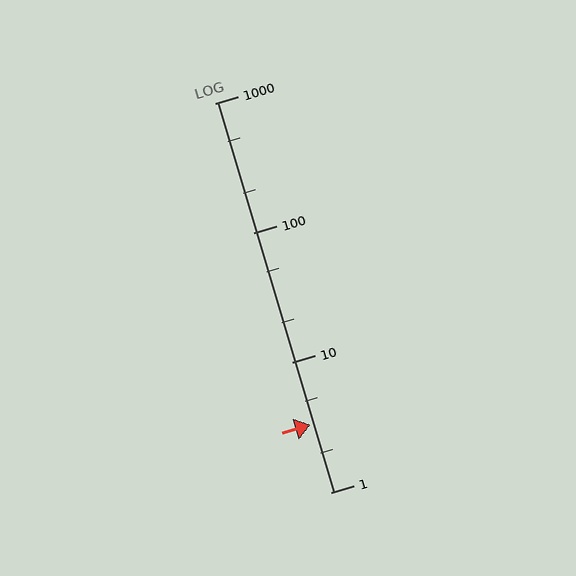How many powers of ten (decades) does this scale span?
The scale spans 3 decades, from 1 to 1000.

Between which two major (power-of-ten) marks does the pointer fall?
The pointer is between 1 and 10.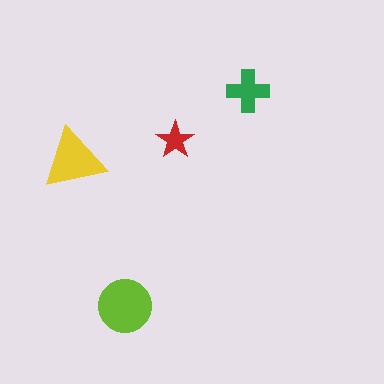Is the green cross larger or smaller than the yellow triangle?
Smaller.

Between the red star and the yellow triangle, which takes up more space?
The yellow triangle.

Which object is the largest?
The lime circle.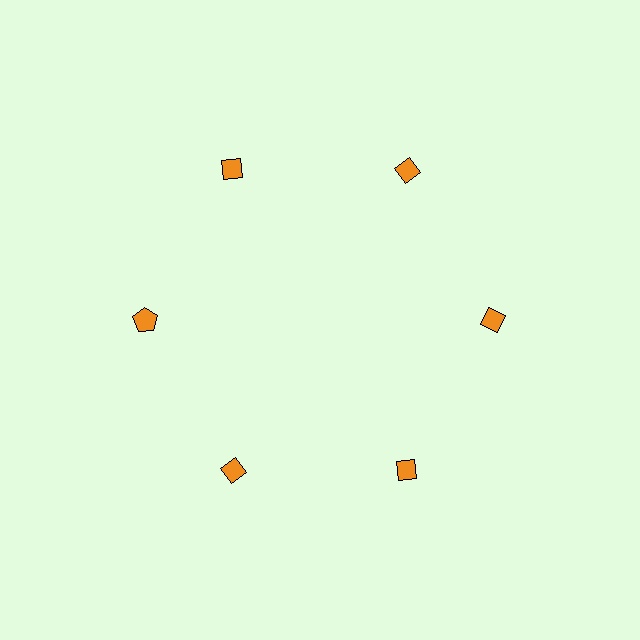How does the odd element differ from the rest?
It has a different shape: pentagon instead of diamond.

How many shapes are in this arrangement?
There are 6 shapes arranged in a ring pattern.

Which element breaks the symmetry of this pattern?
The orange pentagon at roughly the 9 o'clock position breaks the symmetry. All other shapes are orange diamonds.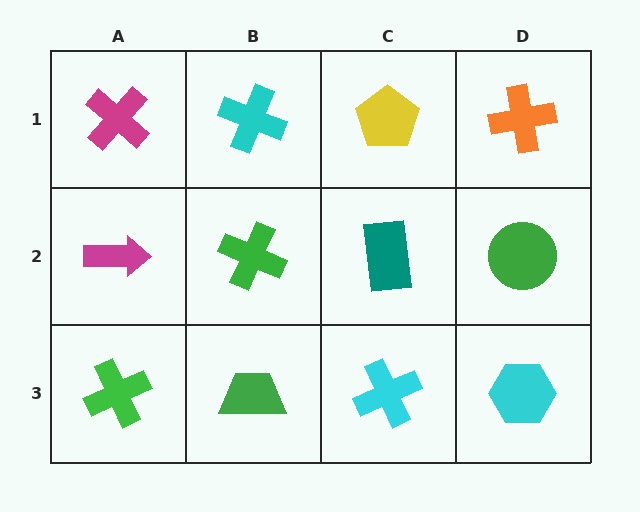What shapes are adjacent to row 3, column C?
A teal rectangle (row 2, column C), a green trapezoid (row 3, column B), a cyan hexagon (row 3, column D).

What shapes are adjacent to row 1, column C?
A teal rectangle (row 2, column C), a cyan cross (row 1, column B), an orange cross (row 1, column D).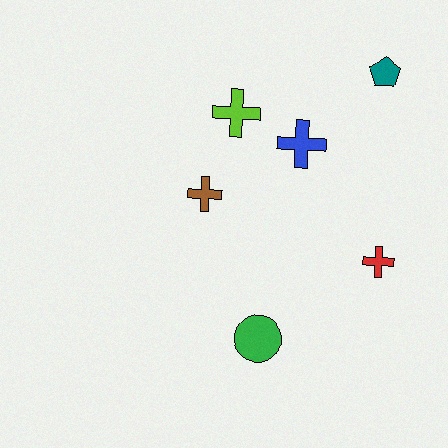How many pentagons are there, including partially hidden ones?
There is 1 pentagon.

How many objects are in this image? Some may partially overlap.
There are 6 objects.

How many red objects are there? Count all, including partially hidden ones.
There is 1 red object.